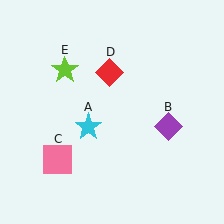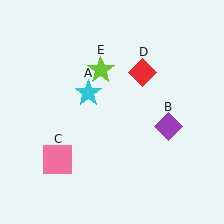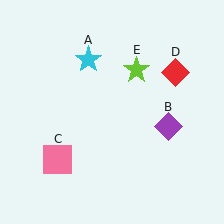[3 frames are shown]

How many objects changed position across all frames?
3 objects changed position: cyan star (object A), red diamond (object D), lime star (object E).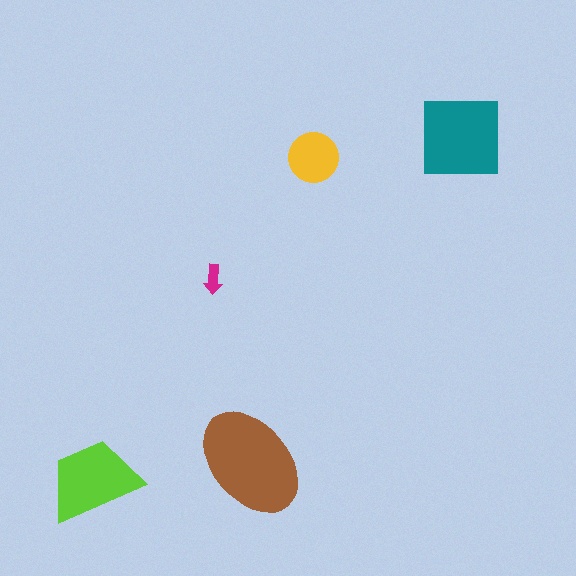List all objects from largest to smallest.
The brown ellipse, the teal square, the lime trapezoid, the yellow circle, the magenta arrow.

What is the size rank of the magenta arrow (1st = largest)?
5th.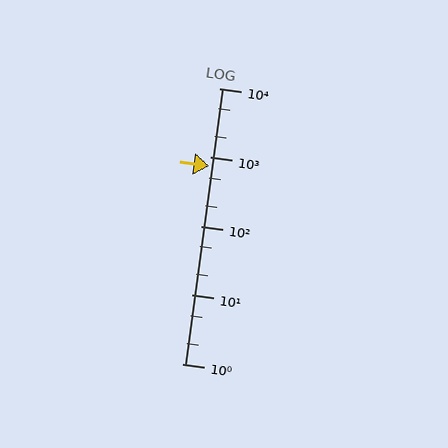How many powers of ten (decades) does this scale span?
The scale spans 4 decades, from 1 to 10000.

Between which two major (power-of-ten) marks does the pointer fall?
The pointer is between 100 and 1000.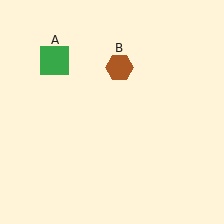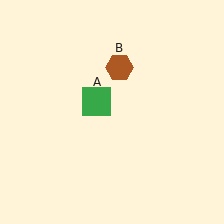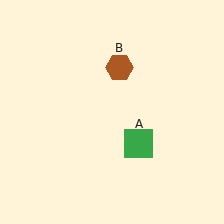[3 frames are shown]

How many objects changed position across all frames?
1 object changed position: green square (object A).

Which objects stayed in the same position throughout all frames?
Brown hexagon (object B) remained stationary.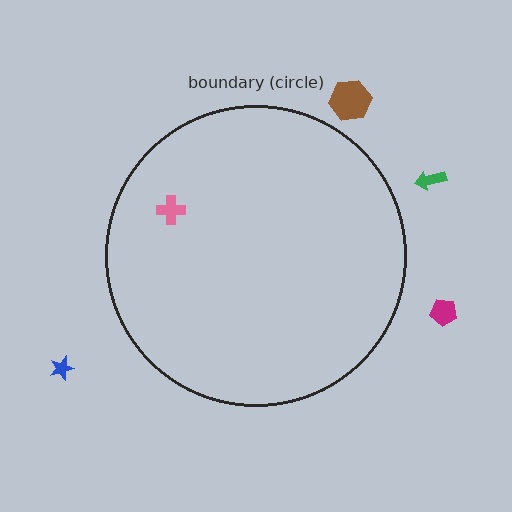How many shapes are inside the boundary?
1 inside, 4 outside.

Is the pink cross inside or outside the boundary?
Inside.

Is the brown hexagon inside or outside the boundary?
Outside.